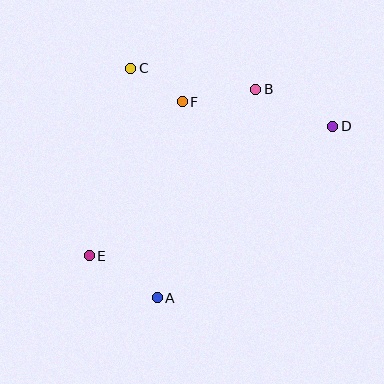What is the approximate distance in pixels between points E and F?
The distance between E and F is approximately 179 pixels.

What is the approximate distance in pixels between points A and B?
The distance between A and B is approximately 230 pixels.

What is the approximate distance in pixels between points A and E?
The distance between A and E is approximately 80 pixels.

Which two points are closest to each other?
Points C and F are closest to each other.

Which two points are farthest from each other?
Points D and E are farthest from each other.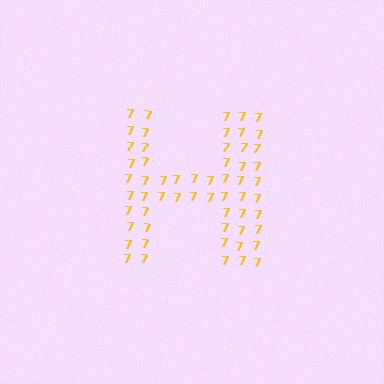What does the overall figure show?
The overall figure shows the letter H.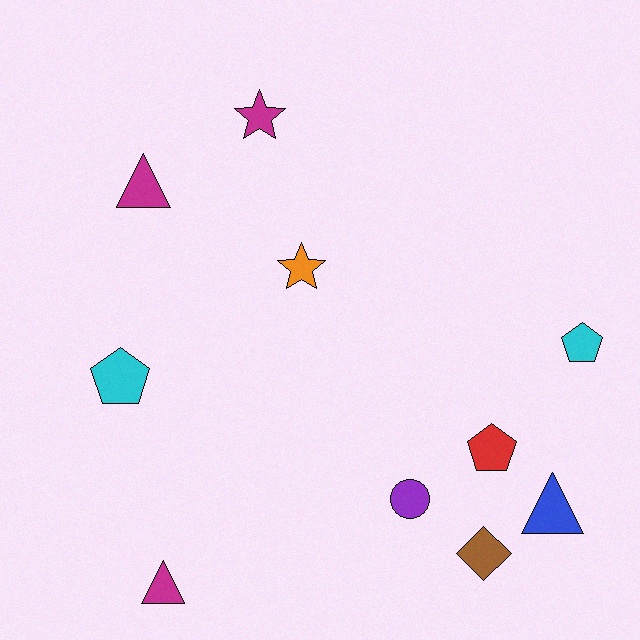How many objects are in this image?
There are 10 objects.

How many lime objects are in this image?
There are no lime objects.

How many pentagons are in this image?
There are 3 pentagons.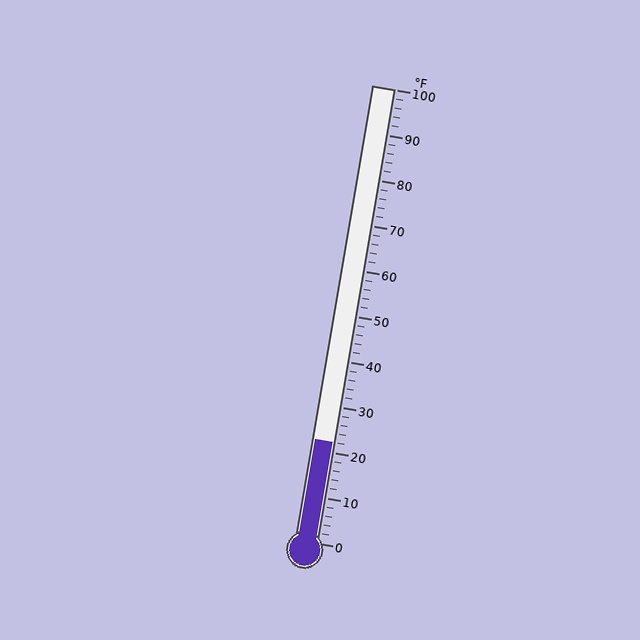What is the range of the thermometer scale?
The thermometer scale ranges from 0°F to 100°F.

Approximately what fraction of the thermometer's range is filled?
The thermometer is filled to approximately 20% of its range.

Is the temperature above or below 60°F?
The temperature is below 60°F.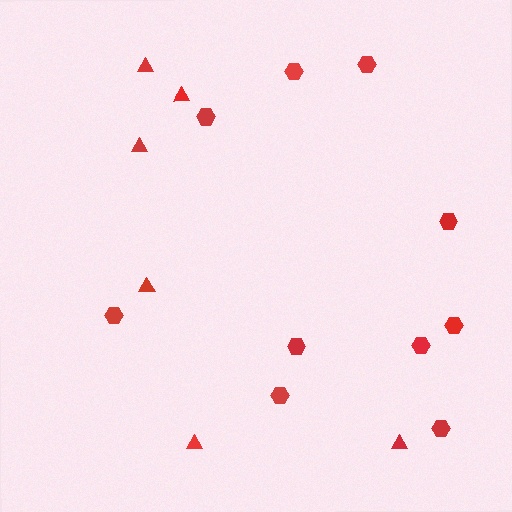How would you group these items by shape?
There are 2 groups: one group of hexagons (10) and one group of triangles (6).